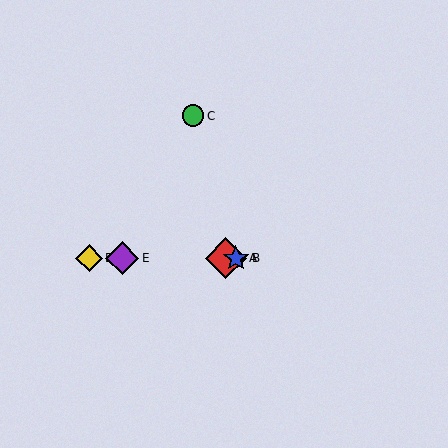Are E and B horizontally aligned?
Yes, both are at y≈258.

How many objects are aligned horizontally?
4 objects (A, B, D, E) are aligned horizontally.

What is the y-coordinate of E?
Object E is at y≈258.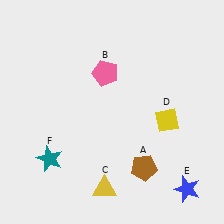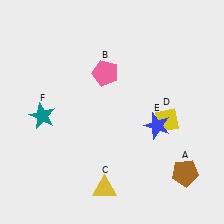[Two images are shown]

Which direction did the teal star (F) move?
The teal star (F) moved up.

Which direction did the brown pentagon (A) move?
The brown pentagon (A) moved right.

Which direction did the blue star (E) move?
The blue star (E) moved up.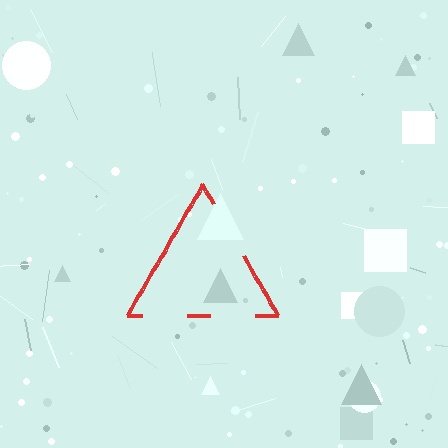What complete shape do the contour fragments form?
The contour fragments form a triangle.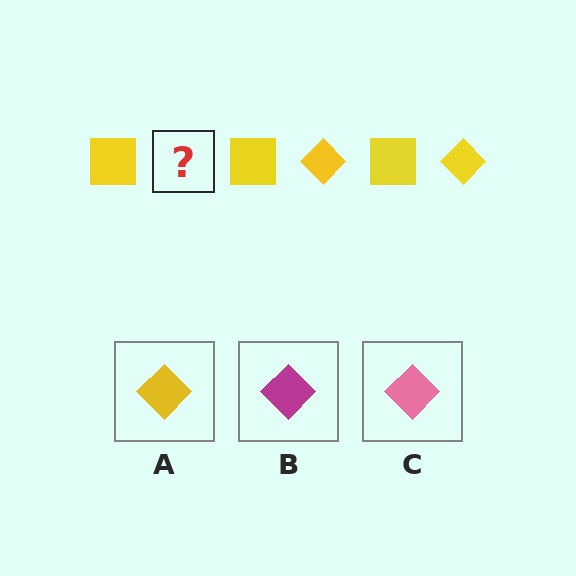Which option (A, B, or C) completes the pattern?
A.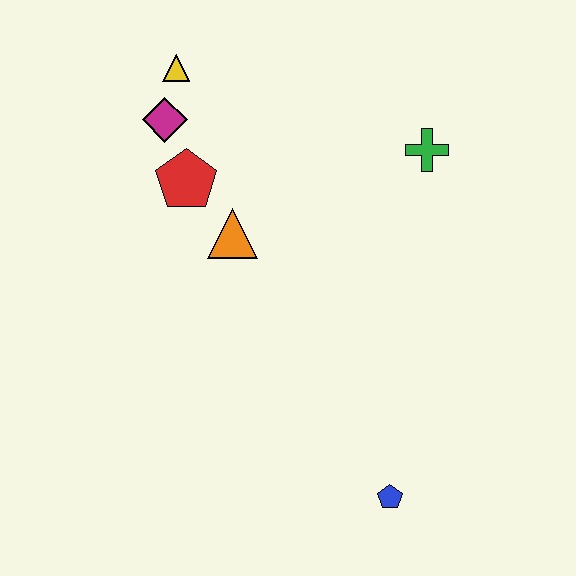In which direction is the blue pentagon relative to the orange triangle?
The blue pentagon is below the orange triangle.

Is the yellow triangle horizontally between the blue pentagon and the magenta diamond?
Yes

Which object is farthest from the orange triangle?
The blue pentagon is farthest from the orange triangle.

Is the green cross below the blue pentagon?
No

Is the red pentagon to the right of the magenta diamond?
Yes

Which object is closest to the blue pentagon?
The orange triangle is closest to the blue pentagon.